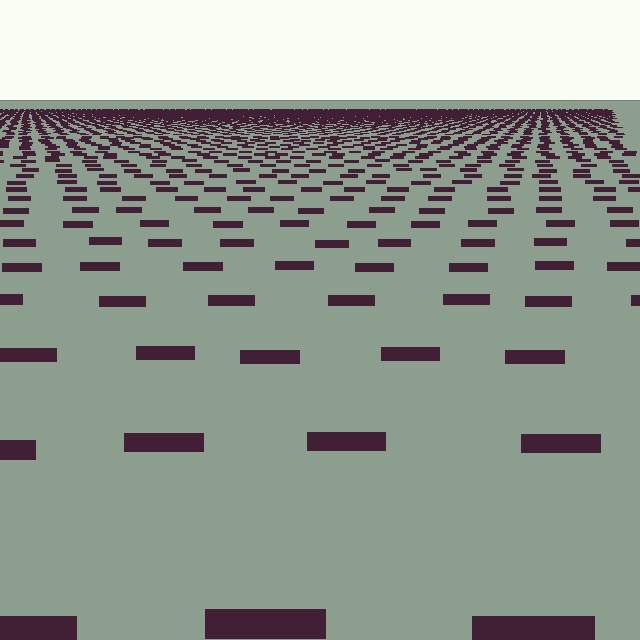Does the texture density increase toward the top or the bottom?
Density increases toward the top.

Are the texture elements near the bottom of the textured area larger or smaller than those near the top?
Larger. Near the bottom, elements are closer to the viewer and appear at a bigger on-screen size.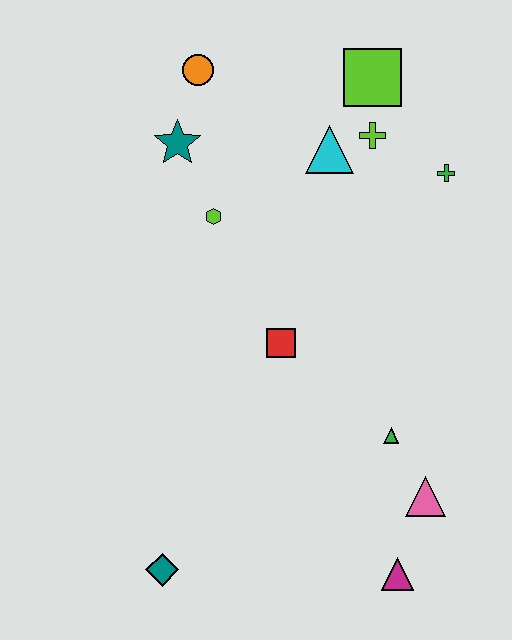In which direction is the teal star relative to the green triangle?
The teal star is above the green triangle.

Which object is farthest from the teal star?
The magenta triangle is farthest from the teal star.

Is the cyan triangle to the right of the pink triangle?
No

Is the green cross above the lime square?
No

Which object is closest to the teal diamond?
The magenta triangle is closest to the teal diamond.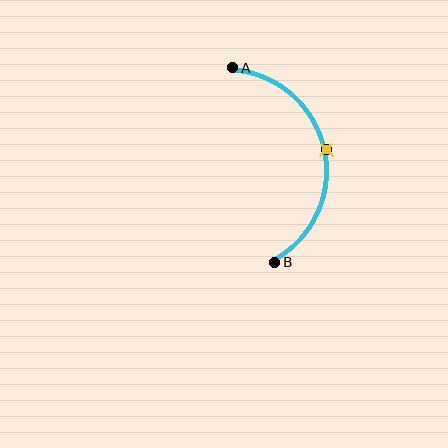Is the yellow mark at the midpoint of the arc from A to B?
Yes. The yellow mark lies on the arc at equal arc-length from both A and B — it is the arc midpoint.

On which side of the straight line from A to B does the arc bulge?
The arc bulges to the right of the straight line connecting A and B.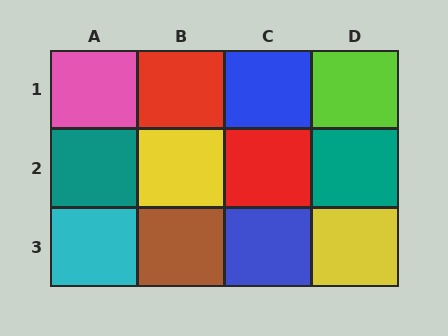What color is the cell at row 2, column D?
Teal.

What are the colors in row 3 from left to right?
Cyan, brown, blue, yellow.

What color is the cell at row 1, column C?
Blue.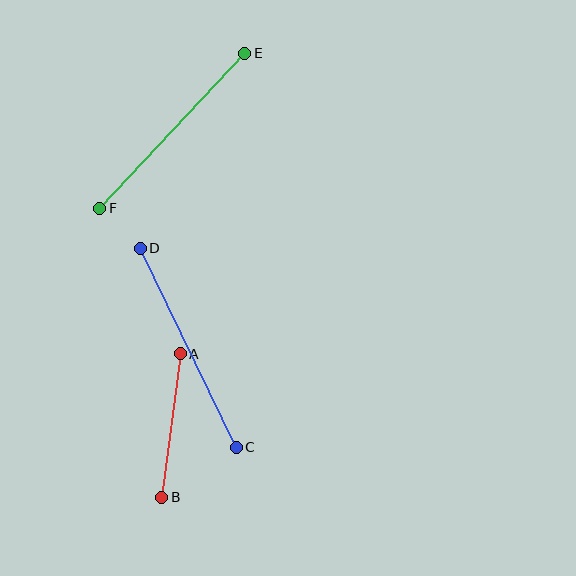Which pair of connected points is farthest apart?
Points C and D are farthest apart.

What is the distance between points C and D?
The distance is approximately 221 pixels.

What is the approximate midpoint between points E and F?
The midpoint is at approximately (172, 131) pixels.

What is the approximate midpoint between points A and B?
The midpoint is at approximately (171, 425) pixels.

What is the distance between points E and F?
The distance is approximately 212 pixels.